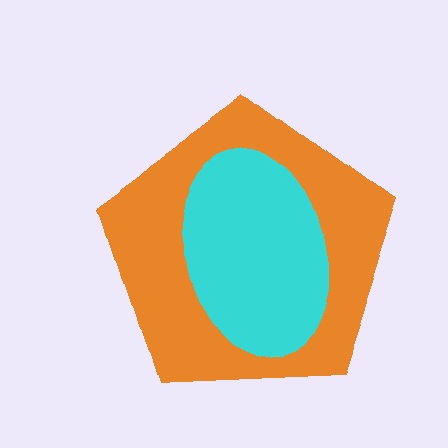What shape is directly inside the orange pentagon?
The cyan ellipse.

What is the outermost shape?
The orange pentagon.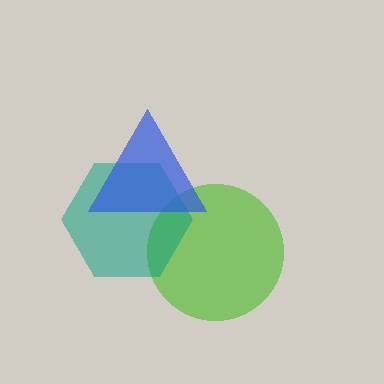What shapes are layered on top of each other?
The layered shapes are: a lime circle, a teal hexagon, a blue triangle.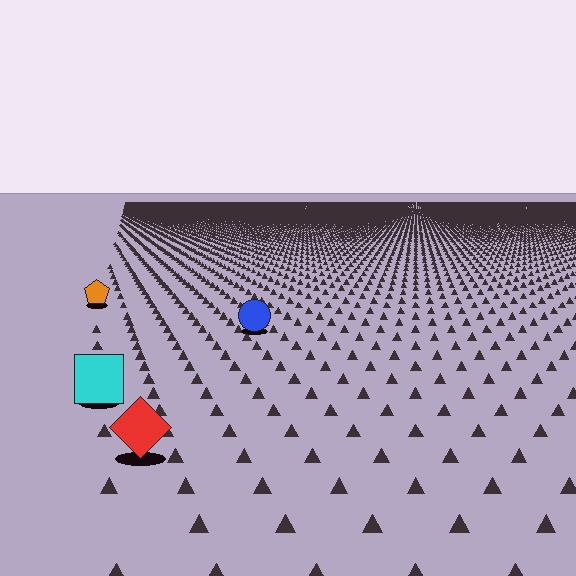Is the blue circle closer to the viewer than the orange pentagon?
Yes. The blue circle is closer — you can tell from the texture gradient: the ground texture is coarser near it.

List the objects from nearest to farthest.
From nearest to farthest: the red diamond, the cyan square, the blue circle, the orange pentagon.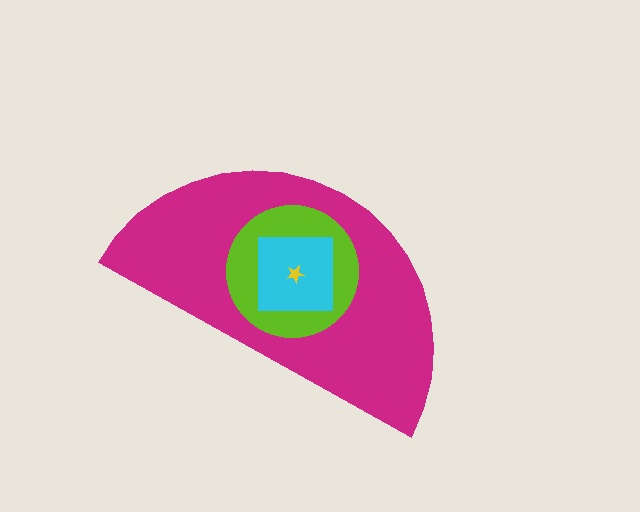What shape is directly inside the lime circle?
The cyan square.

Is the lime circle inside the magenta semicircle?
Yes.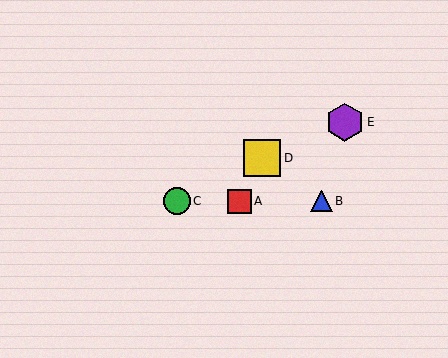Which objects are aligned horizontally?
Objects A, B, C are aligned horizontally.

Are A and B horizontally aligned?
Yes, both are at y≈201.